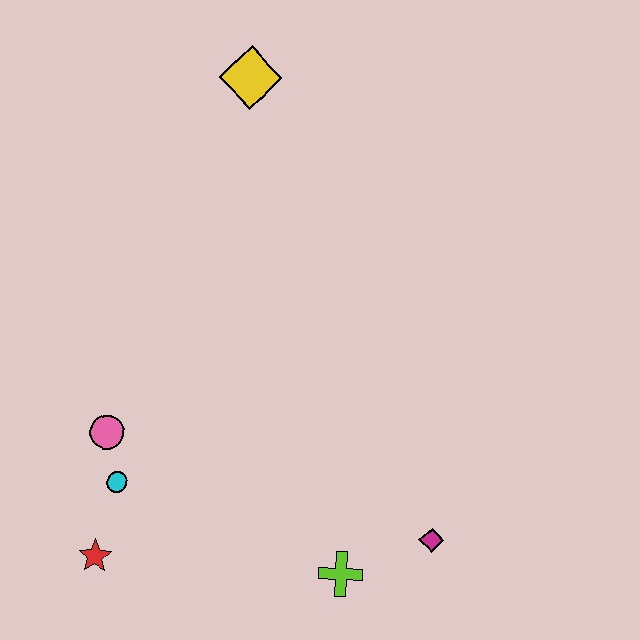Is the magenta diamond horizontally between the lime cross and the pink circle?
No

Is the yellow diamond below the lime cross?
No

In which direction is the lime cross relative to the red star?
The lime cross is to the right of the red star.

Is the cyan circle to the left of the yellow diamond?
Yes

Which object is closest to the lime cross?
The magenta diamond is closest to the lime cross.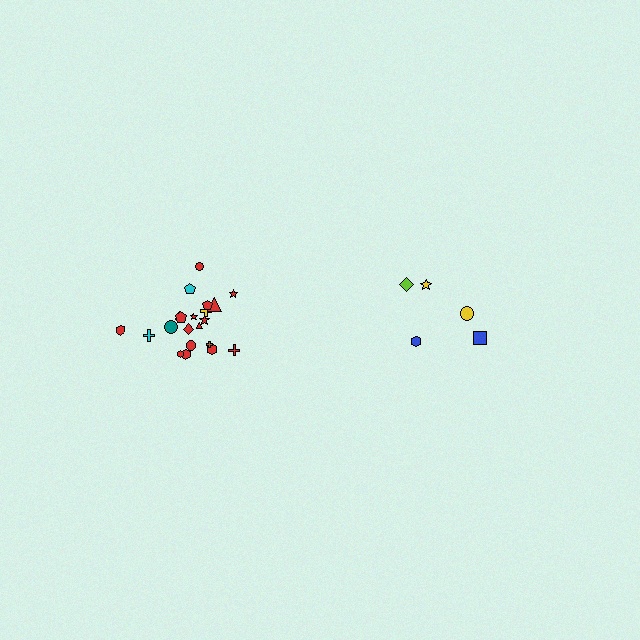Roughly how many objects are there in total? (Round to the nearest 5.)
Roughly 30 objects in total.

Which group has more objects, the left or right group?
The left group.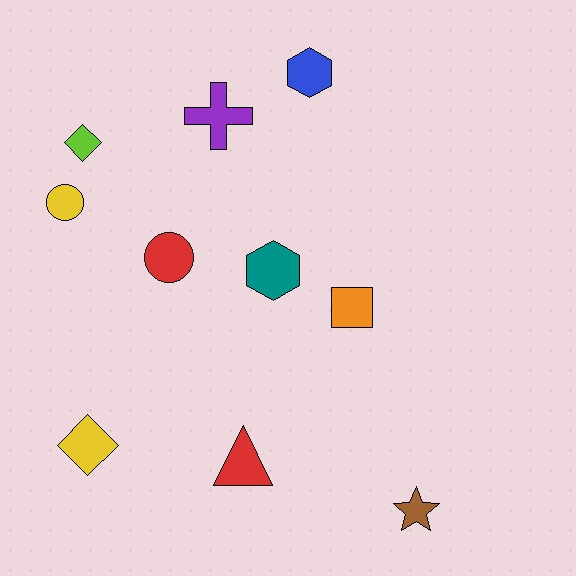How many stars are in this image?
There is 1 star.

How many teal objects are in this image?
There is 1 teal object.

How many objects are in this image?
There are 10 objects.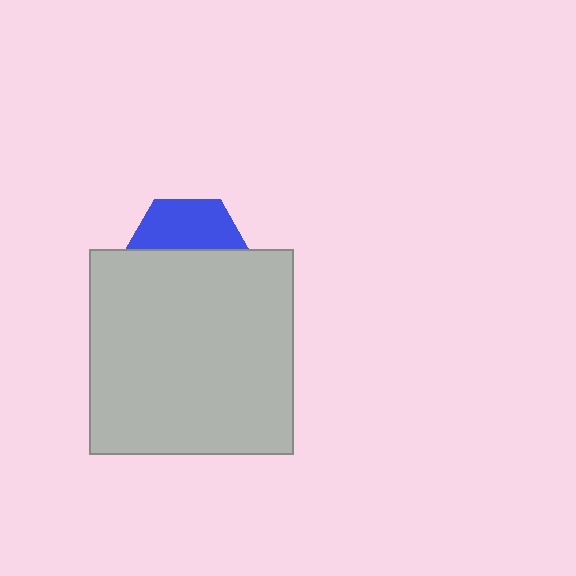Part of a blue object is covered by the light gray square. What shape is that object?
It is a hexagon.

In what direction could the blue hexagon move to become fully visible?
The blue hexagon could move up. That would shift it out from behind the light gray square entirely.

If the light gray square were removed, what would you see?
You would see the complete blue hexagon.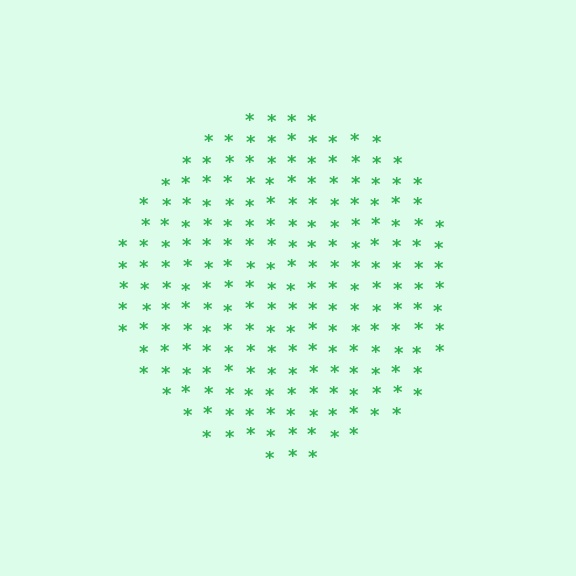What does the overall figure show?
The overall figure shows a circle.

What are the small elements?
The small elements are asterisks.